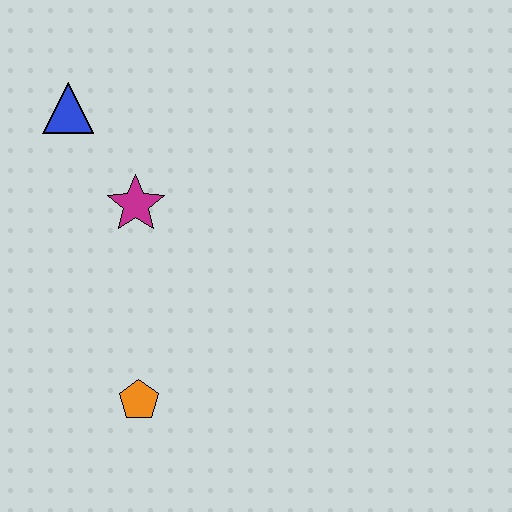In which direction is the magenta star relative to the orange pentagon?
The magenta star is above the orange pentagon.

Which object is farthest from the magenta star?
The orange pentagon is farthest from the magenta star.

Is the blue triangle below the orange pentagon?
No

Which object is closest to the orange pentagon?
The magenta star is closest to the orange pentagon.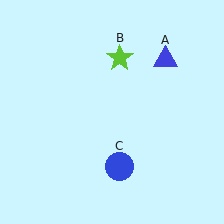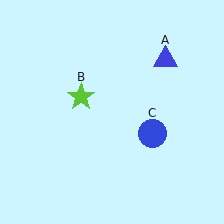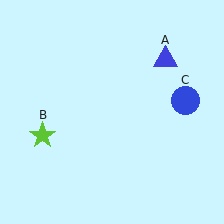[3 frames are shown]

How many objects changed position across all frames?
2 objects changed position: lime star (object B), blue circle (object C).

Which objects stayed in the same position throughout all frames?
Blue triangle (object A) remained stationary.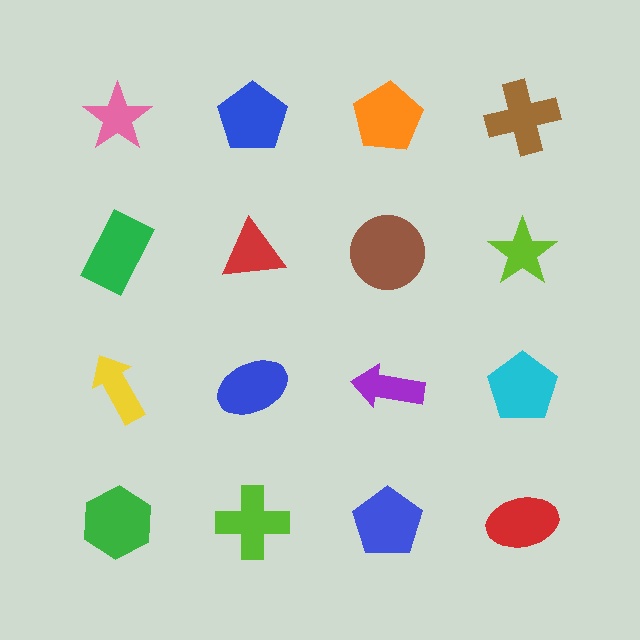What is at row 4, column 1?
A green hexagon.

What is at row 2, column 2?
A red triangle.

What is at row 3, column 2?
A blue ellipse.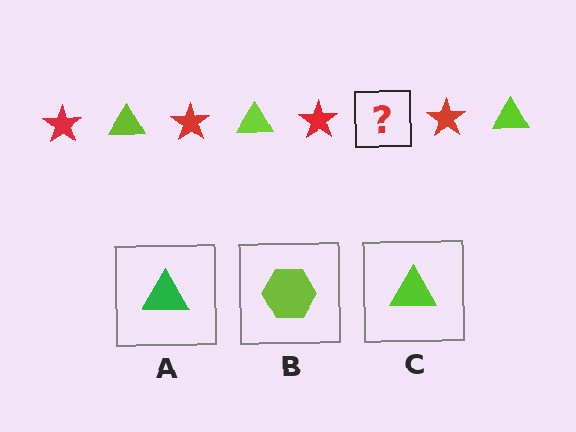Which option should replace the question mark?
Option C.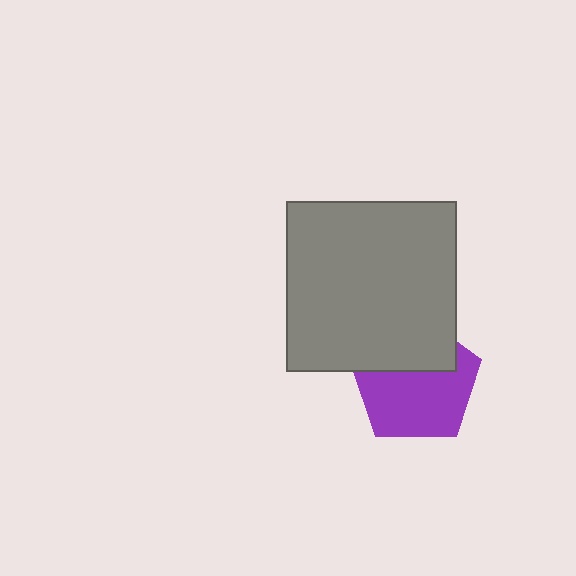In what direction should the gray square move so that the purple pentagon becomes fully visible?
The gray square should move up. That is the shortest direction to clear the overlap and leave the purple pentagon fully visible.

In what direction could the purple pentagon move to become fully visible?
The purple pentagon could move down. That would shift it out from behind the gray square entirely.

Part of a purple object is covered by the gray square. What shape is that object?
It is a pentagon.